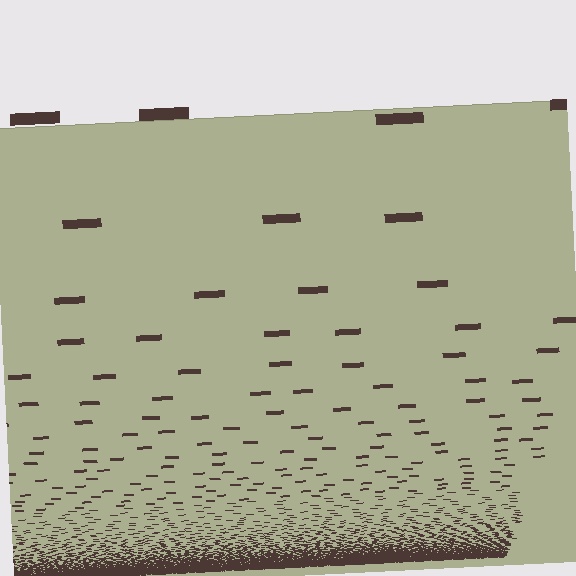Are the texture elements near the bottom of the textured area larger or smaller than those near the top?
Smaller. The gradient is inverted — elements near the bottom are smaller and denser.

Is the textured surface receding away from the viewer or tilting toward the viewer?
The surface appears to tilt toward the viewer. Texture elements get larger and sparser toward the top.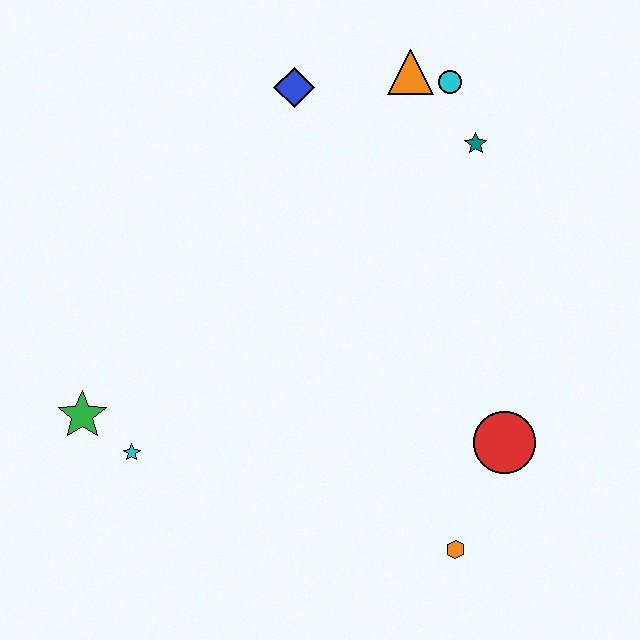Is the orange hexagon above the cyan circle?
No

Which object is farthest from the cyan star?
The cyan circle is farthest from the cyan star.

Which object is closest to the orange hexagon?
The red circle is closest to the orange hexagon.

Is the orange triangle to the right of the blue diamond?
Yes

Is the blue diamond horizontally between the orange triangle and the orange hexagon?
No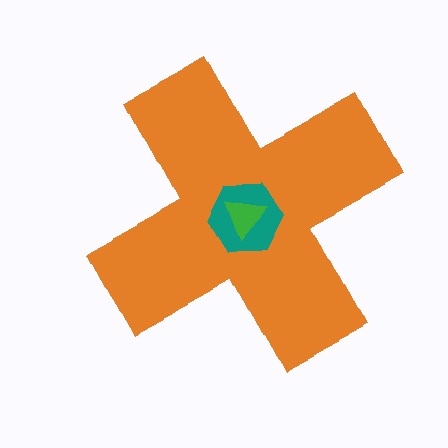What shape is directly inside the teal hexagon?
The green triangle.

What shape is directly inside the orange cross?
The teal hexagon.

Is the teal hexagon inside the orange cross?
Yes.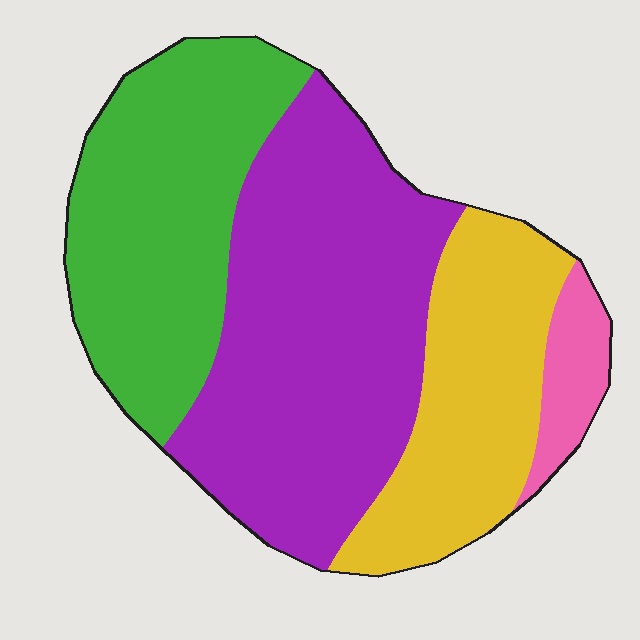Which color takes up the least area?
Pink, at roughly 5%.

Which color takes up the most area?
Purple, at roughly 40%.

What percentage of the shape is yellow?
Yellow takes up about one fifth (1/5) of the shape.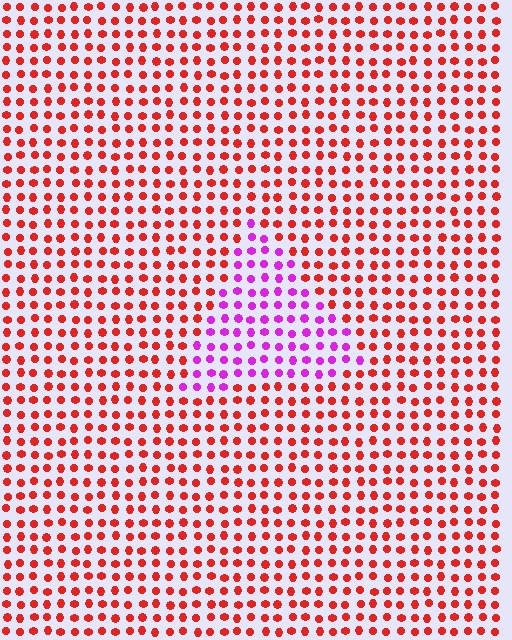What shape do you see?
I see a triangle.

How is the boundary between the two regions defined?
The boundary is defined purely by a slight shift in hue (about 62 degrees). Spacing, size, and orientation are identical on both sides.